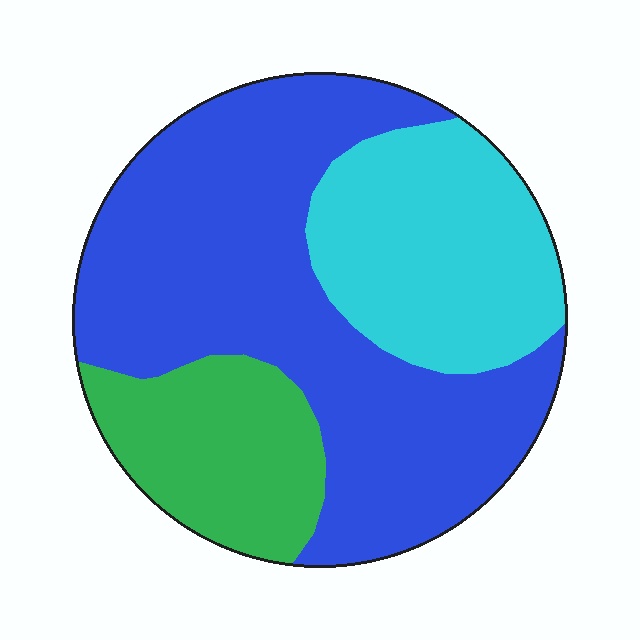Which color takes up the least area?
Green, at roughly 20%.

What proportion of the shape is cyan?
Cyan takes up about one quarter (1/4) of the shape.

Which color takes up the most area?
Blue, at roughly 55%.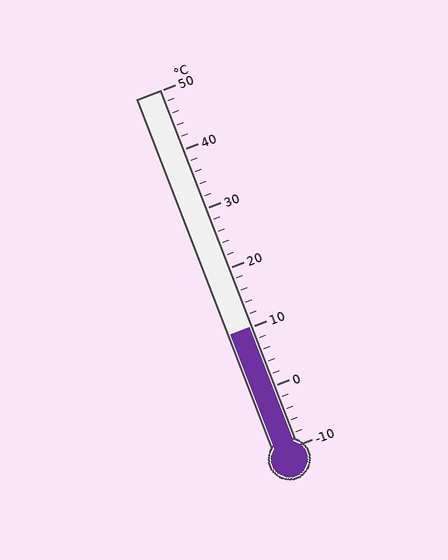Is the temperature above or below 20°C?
The temperature is below 20°C.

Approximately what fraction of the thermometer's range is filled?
The thermometer is filled to approximately 35% of its range.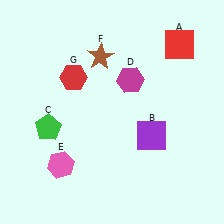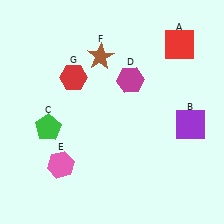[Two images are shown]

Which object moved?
The purple square (B) moved right.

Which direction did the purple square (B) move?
The purple square (B) moved right.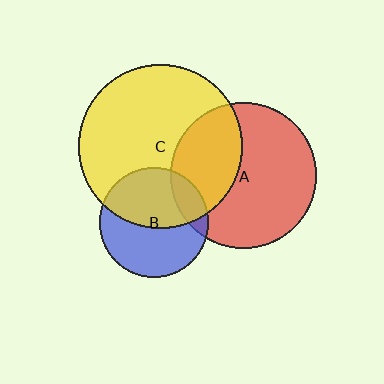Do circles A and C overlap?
Yes.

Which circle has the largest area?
Circle C (yellow).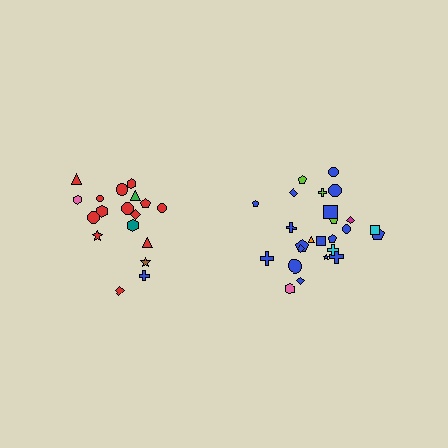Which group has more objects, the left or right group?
The right group.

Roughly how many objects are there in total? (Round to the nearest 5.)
Roughly 45 objects in total.